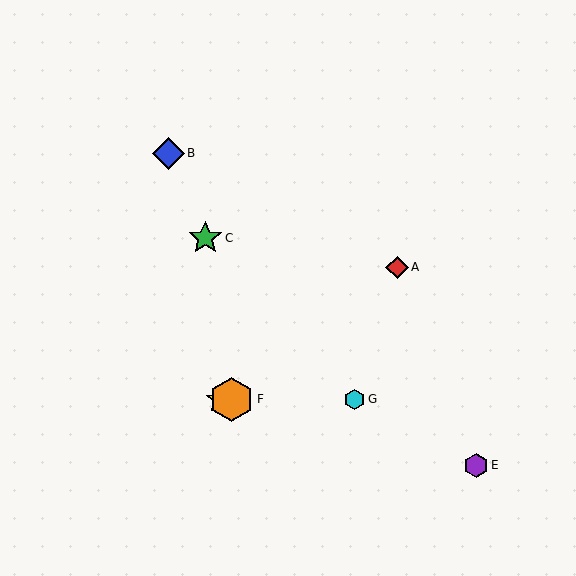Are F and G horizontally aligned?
Yes, both are at y≈399.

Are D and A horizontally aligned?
No, D is at y≈399 and A is at y≈267.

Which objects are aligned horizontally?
Objects D, F, G are aligned horizontally.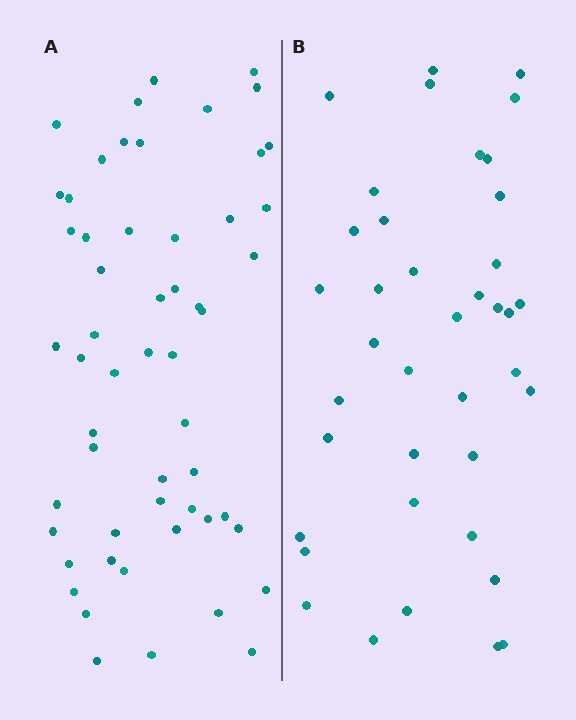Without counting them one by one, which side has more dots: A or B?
Region A (the left region) has more dots.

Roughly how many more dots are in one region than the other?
Region A has approximately 15 more dots than region B.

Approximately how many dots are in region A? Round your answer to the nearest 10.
About 60 dots. (The exact count is 55, which rounds to 60.)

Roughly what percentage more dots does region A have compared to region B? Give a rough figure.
About 40% more.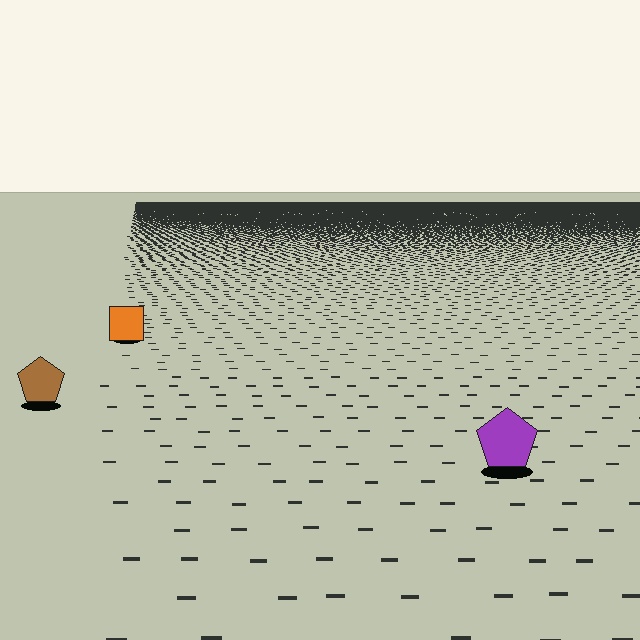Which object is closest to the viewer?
The purple pentagon is closest. The texture marks near it are larger and more spread out.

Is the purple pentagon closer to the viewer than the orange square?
Yes. The purple pentagon is closer — you can tell from the texture gradient: the ground texture is coarser near it.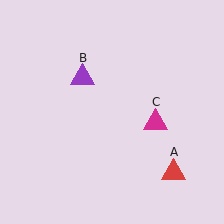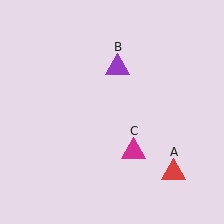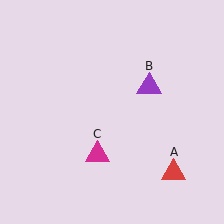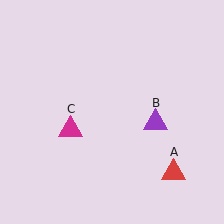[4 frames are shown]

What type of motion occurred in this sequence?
The purple triangle (object B), magenta triangle (object C) rotated clockwise around the center of the scene.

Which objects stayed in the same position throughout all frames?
Red triangle (object A) remained stationary.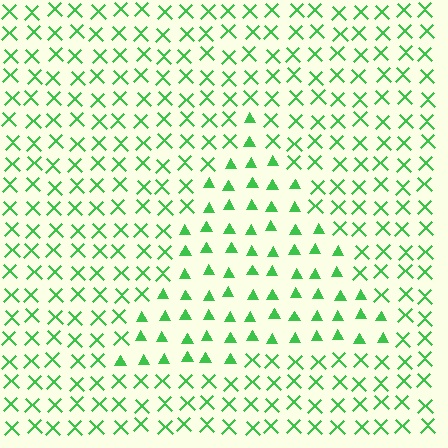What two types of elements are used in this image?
The image uses triangles inside the triangle region and X marks outside it.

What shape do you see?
I see a triangle.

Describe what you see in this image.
The image is filled with small green elements arranged in a uniform grid. A triangle-shaped region contains triangles, while the surrounding area contains X marks. The boundary is defined purely by the change in element shape.